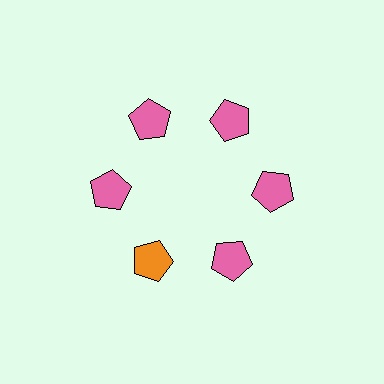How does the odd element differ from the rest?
It has a different color: orange instead of pink.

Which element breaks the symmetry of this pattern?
The orange pentagon at roughly the 7 o'clock position breaks the symmetry. All other shapes are pink pentagons.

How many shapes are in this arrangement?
There are 6 shapes arranged in a ring pattern.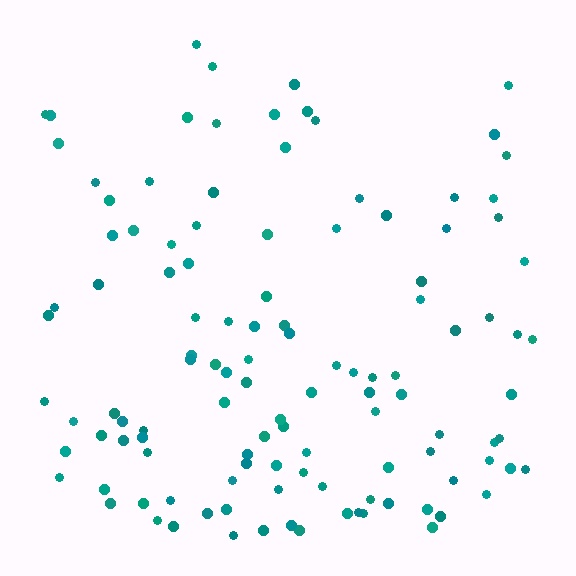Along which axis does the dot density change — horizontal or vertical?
Vertical.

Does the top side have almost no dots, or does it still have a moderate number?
Still a moderate number, just noticeably fewer than the bottom.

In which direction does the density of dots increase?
From top to bottom, with the bottom side densest.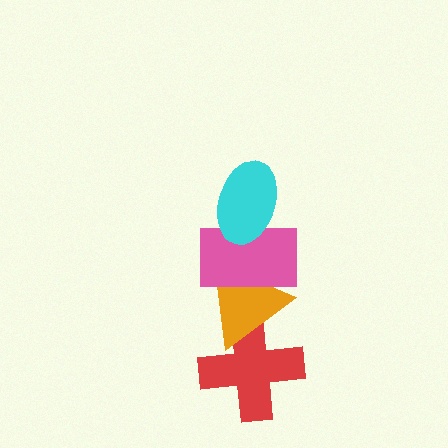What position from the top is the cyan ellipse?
The cyan ellipse is 1st from the top.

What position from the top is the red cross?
The red cross is 4th from the top.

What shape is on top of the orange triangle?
The pink rectangle is on top of the orange triangle.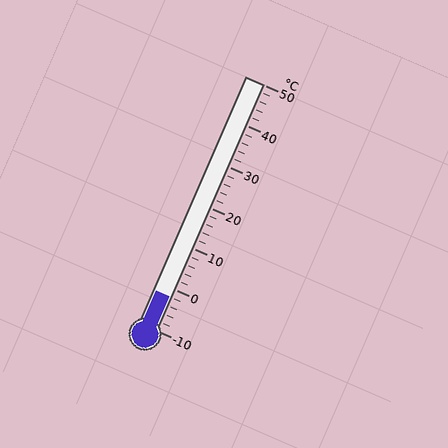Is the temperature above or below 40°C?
The temperature is below 40°C.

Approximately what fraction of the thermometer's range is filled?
The thermometer is filled to approximately 15% of its range.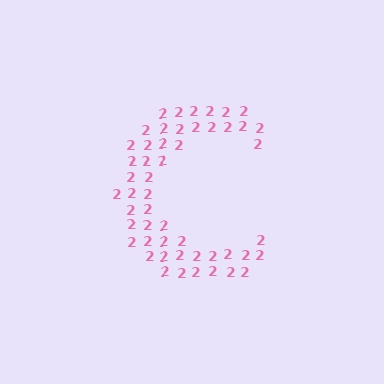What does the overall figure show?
The overall figure shows the letter C.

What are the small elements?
The small elements are digit 2's.